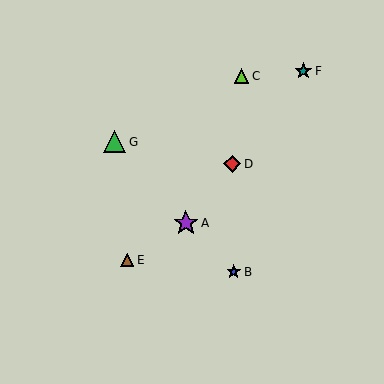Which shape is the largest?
The purple star (labeled A) is the largest.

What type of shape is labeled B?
Shape B is a blue star.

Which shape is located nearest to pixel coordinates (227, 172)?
The red diamond (labeled D) at (232, 164) is nearest to that location.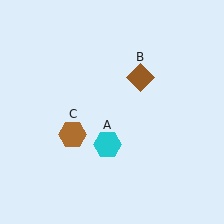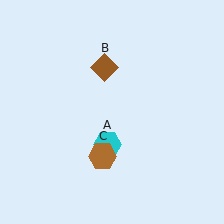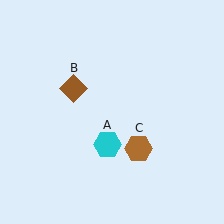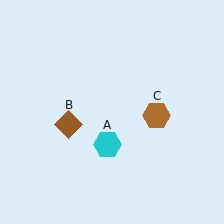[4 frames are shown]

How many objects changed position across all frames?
2 objects changed position: brown diamond (object B), brown hexagon (object C).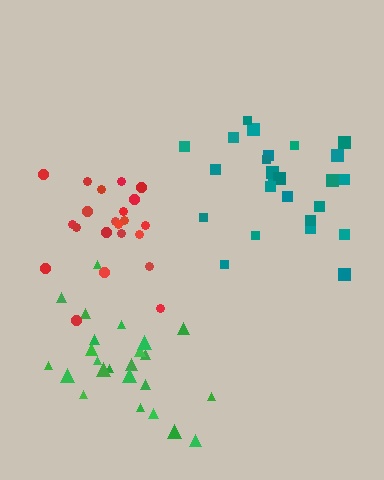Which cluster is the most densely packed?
Red.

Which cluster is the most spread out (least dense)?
Teal.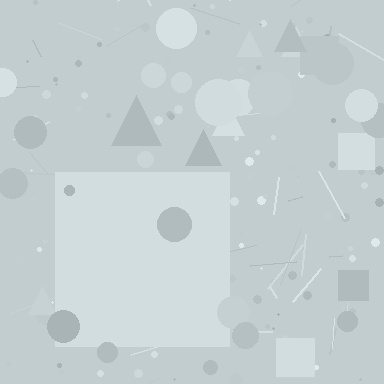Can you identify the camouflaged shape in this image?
The camouflaged shape is a square.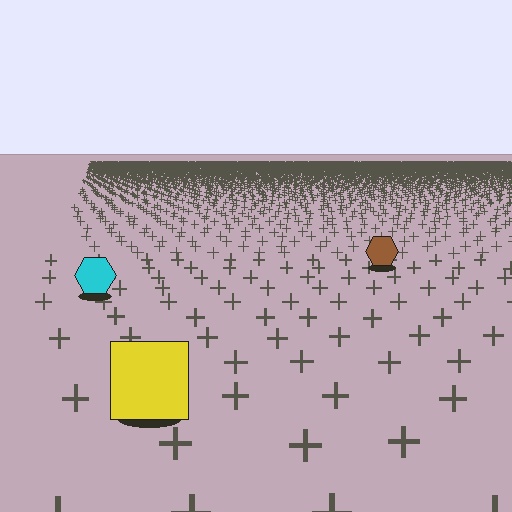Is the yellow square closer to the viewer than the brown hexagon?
Yes. The yellow square is closer — you can tell from the texture gradient: the ground texture is coarser near it.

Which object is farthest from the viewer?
The brown hexagon is farthest from the viewer. It appears smaller and the ground texture around it is denser.